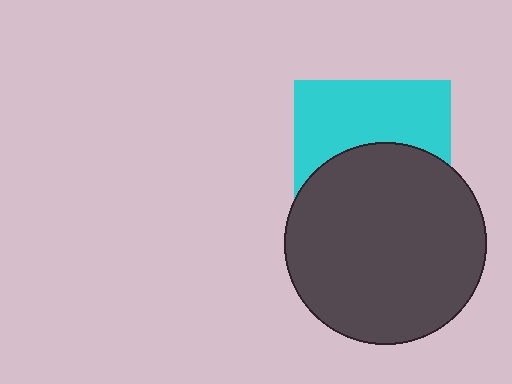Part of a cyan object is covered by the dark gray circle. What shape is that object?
It is a square.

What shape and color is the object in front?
The object in front is a dark gray circle.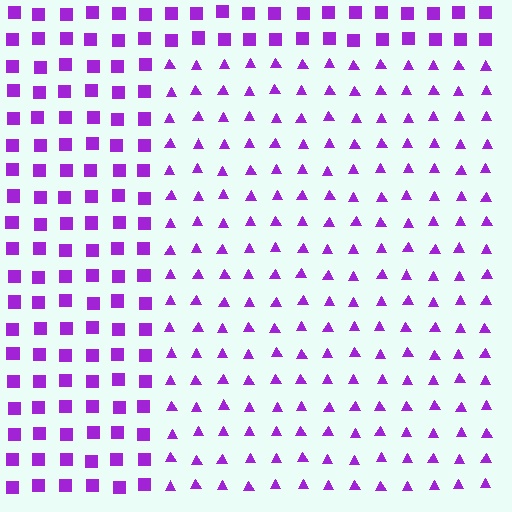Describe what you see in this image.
The image is filled with small purple elements arranged in a uniform grid. A rectangle-shaped region contains triangles, while the surrounding area contains squares. The boundary is defined purely by the change in element shape.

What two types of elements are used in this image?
The image uses triangles inside the rectangle region and squares outside it.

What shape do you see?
I see a rectangle.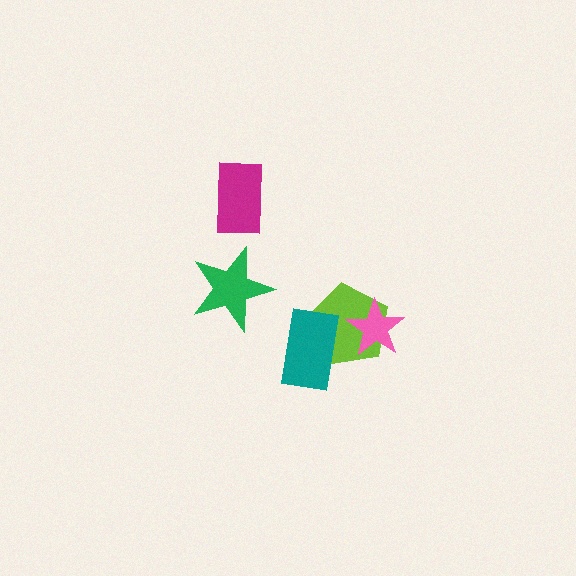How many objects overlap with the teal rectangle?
1 object overlaps with the teal rectangle.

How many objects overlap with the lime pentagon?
2 objects overlap with the lime pentagon.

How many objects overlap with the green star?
0 objects overlap with the green star.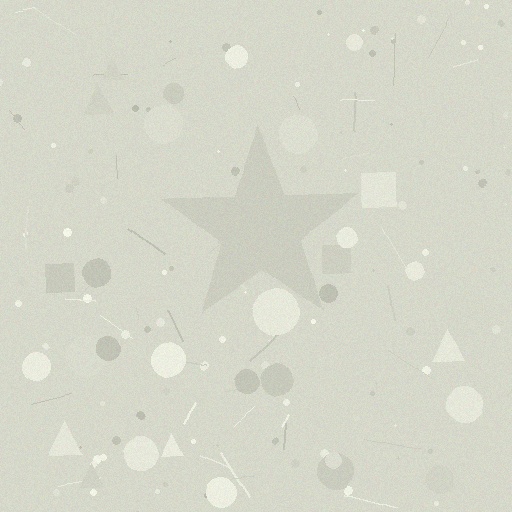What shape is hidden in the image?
A star is hidden in the image.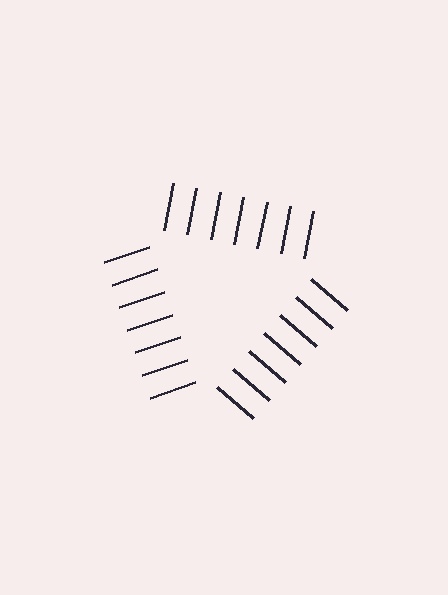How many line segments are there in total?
21 — 7 along each of the 3 edges.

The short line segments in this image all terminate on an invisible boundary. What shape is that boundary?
An illusory triangle — the line segments terminate on its edges but no continuous stroke is drawn.